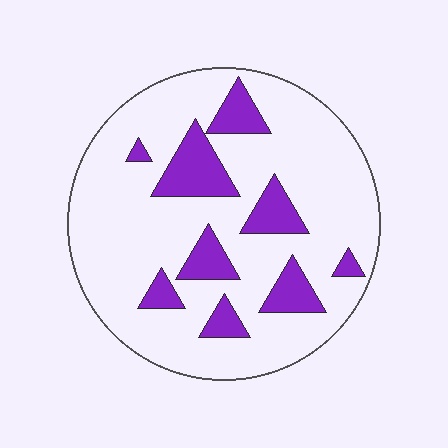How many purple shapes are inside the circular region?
9.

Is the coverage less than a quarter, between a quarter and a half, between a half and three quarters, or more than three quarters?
Less than a quarter.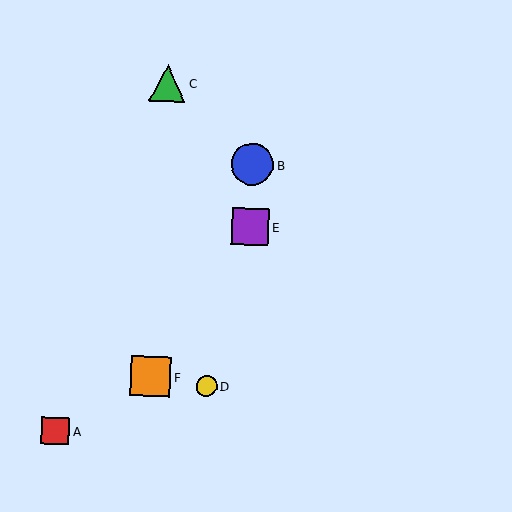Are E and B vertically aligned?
Yes, both are at x≈250.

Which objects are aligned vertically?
Objects B, E are aligned vertically.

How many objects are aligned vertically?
2 objects (B, E) are aligned vertically.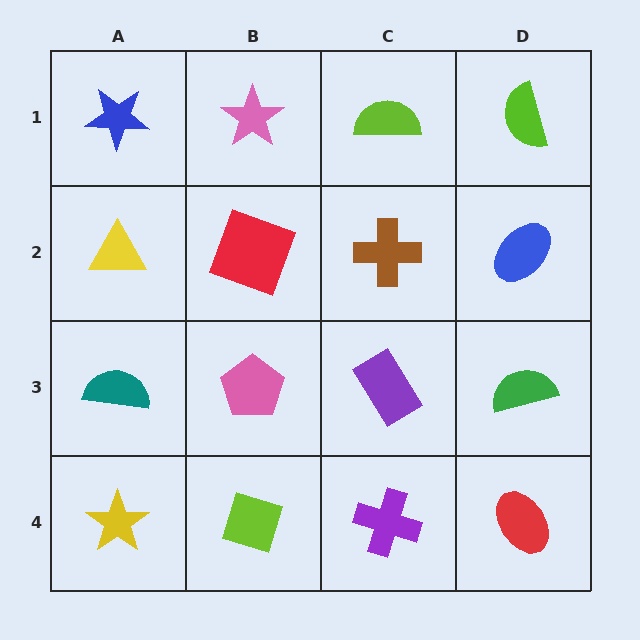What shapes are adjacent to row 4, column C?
A purple rectangle (row 3, column C), a lime diamond (row 4, column B), a red ellipse (row 4, column D).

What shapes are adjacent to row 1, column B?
A red square (row 2, column B), a blue star (row 1, column A), a lime semicircle (row 1, column C).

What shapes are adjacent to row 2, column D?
A lime semicircle (row 1, column D), a green semicircle (row 3, column D), a brown cross (row 2, column C).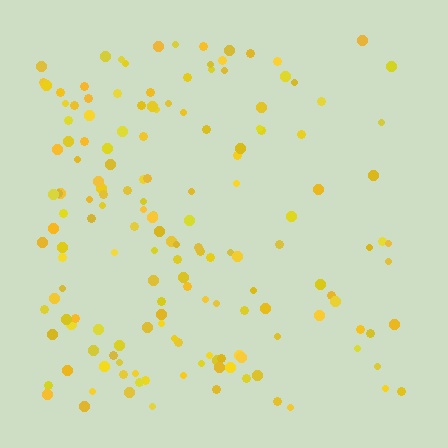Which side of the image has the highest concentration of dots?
The left.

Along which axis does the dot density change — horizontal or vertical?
Horizontal.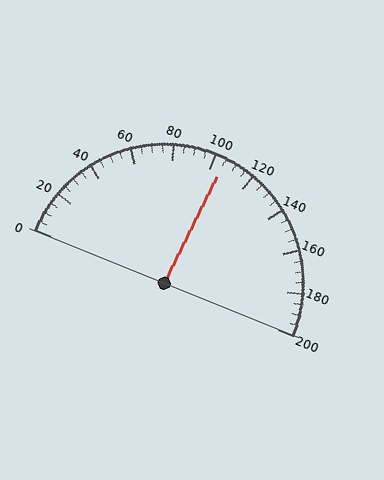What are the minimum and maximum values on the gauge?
The gauge ranges from 0 to 200.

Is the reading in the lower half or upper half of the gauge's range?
The reading is in the upper half of the range (0 to 200).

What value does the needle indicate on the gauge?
The needle indicates approximately 105.